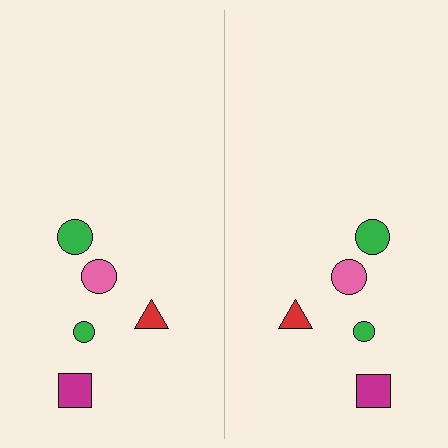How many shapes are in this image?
There are 10 shapes in this image.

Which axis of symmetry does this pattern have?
The pattern has a vertical axis of symmetry running through the center of the image.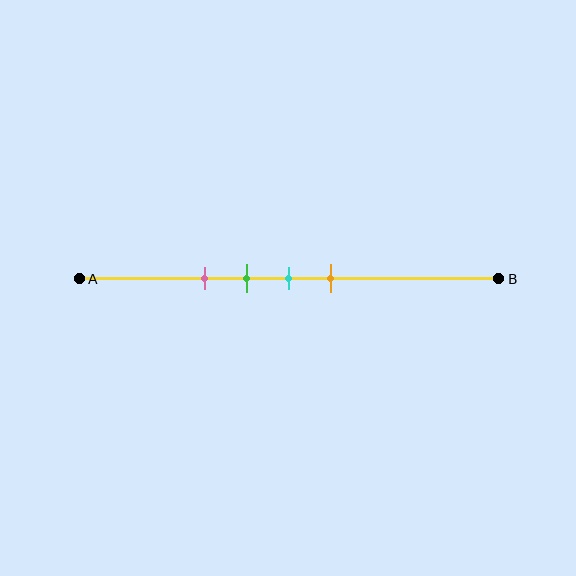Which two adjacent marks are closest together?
The green and cyan marks are the closest adjacent pair.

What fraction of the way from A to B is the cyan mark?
The cyan mark is approximately 50% (0.5) of the way from A to B.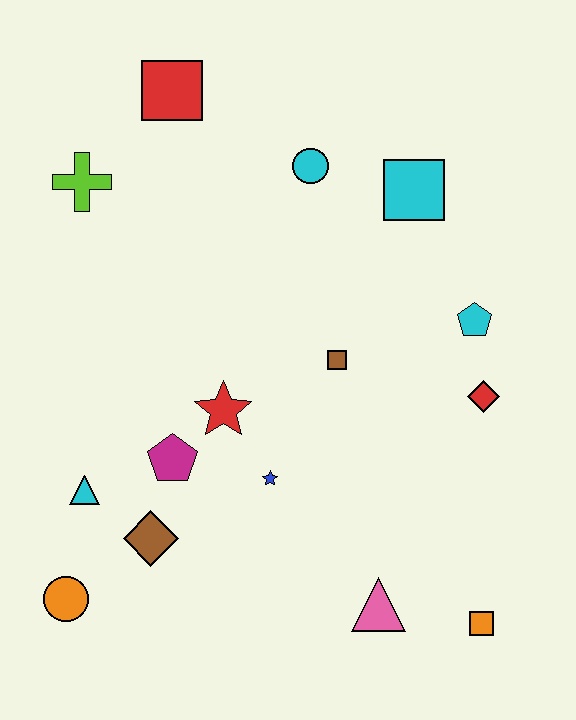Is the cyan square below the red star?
No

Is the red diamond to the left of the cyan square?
No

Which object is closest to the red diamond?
The cyan pentagon is closest to the red diamond.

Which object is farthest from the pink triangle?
The red square is farthest from the pink triangle.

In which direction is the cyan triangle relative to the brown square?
The cyan triangle is to the left of the brown square.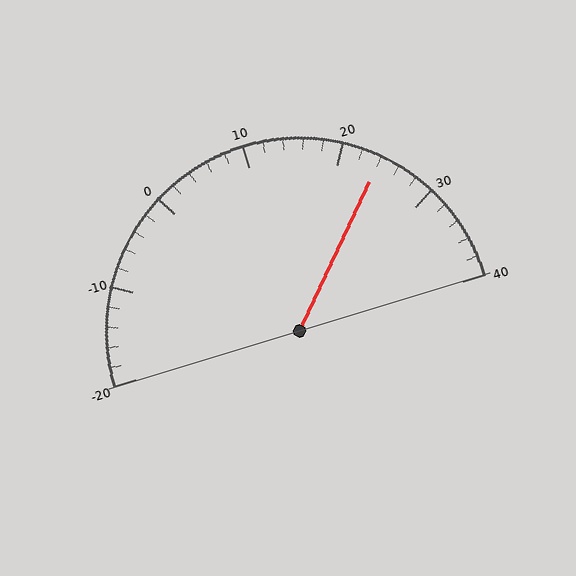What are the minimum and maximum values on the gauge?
The gauge ranges from -20 to 40.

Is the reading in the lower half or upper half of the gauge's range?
The reading is in the upper half of the range (-20 to 40).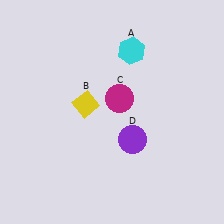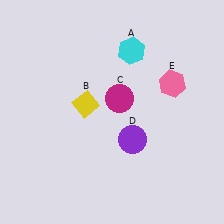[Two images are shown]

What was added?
A pink hexagon (E) was added in Image 2.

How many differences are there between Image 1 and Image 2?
There is 1 difference between the two images.